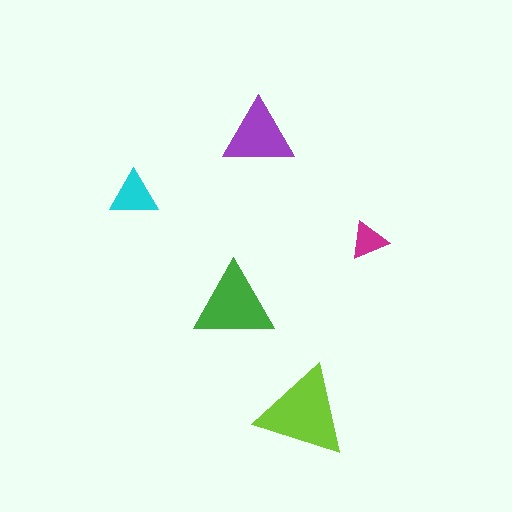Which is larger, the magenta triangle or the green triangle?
The green one.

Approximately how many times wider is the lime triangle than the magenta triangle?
About 2.5 times wider.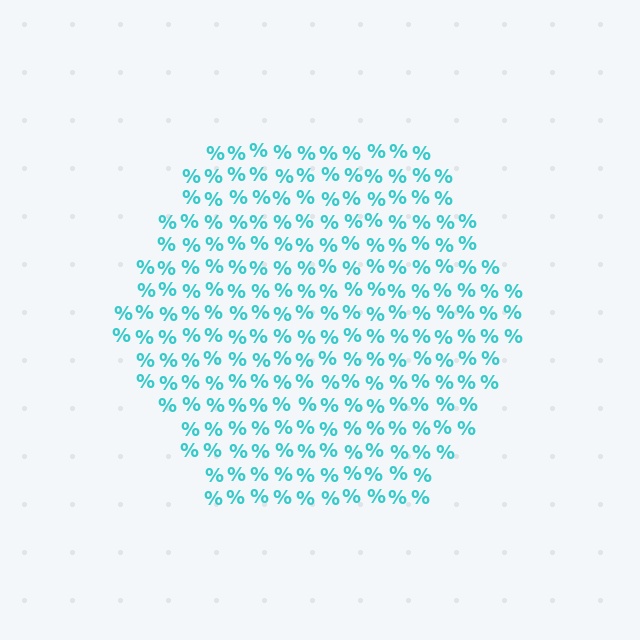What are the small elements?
The small elements are percent signs.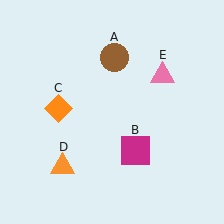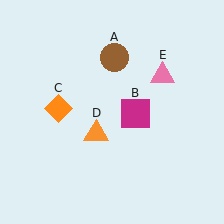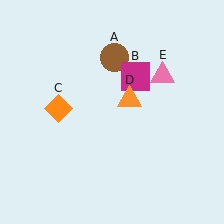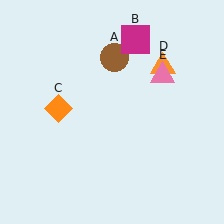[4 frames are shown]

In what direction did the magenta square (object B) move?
The magenta square (object B) moved up.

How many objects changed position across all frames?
2 objects changed position: magenta square (object B), orange triangle (object D).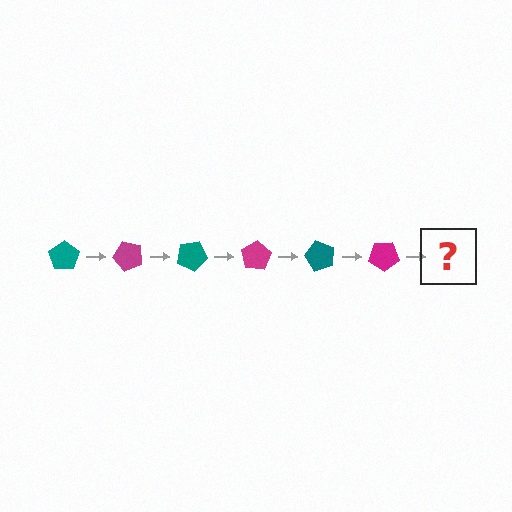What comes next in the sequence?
The next element should be a teal pentagon, rotated 300 degrees from the start.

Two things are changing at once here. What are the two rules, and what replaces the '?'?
The two rules are that it rotates 50 degrees each step and the color cycles through teal and magenta. The '?' should be a teal pentagon, rotated 300 degrees from the start.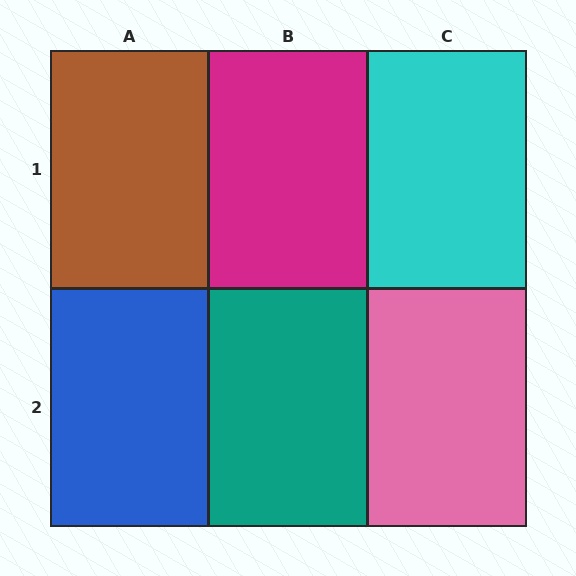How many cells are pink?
1 cell is pink.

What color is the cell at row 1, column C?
Cyan.